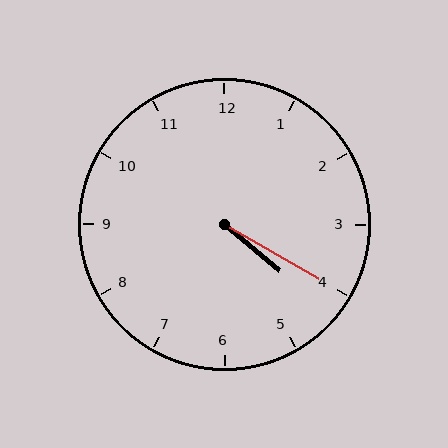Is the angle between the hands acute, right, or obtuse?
It is acute.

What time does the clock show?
4:20.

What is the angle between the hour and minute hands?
Approximately 10 degrees.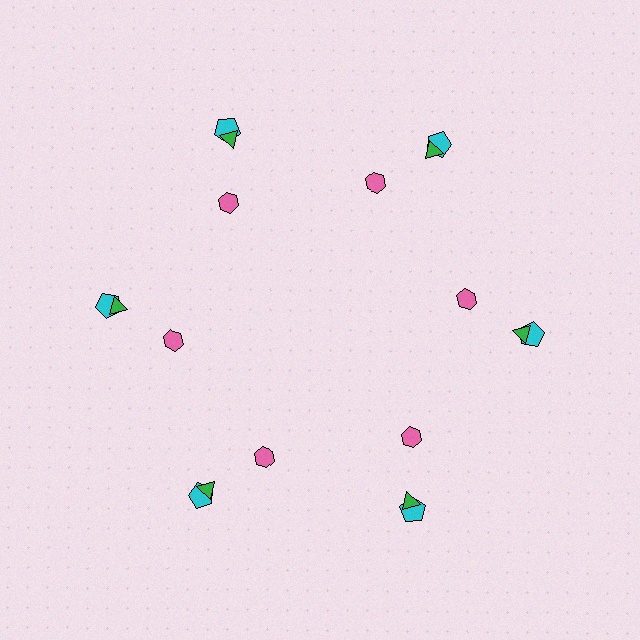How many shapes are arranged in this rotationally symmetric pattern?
There are 18 shapes, arranged in 6 groups of 3.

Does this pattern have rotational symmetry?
Yes, this pattern has 6-fold rotational symmetry. It looks the same after rotating 60 degrees around the center.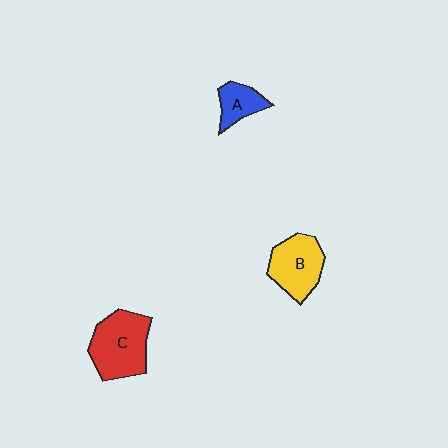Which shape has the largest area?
Shape C (red).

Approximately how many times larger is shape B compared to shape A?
Approximately 1.8 times.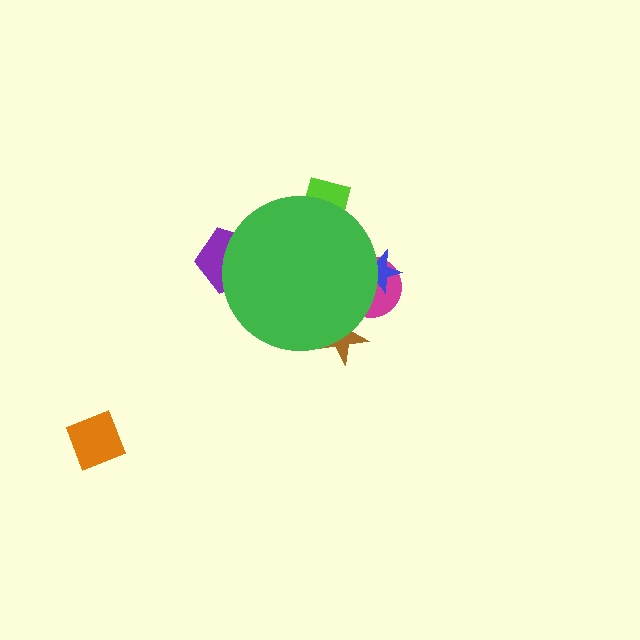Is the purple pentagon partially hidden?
Yes, the purple pentagon is partially hidden behind the green circle.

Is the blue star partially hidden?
Yes, the blue star is partially hidden behind the green circle.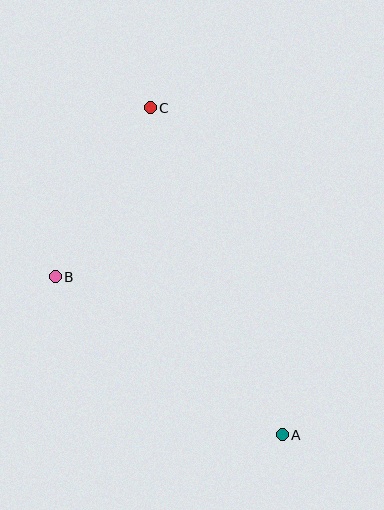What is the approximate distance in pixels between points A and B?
The distance between A and B is approximately 277 pixels.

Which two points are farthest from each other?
Points A and C are farthest from each other.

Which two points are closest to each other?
Points B and C are closest to each other.